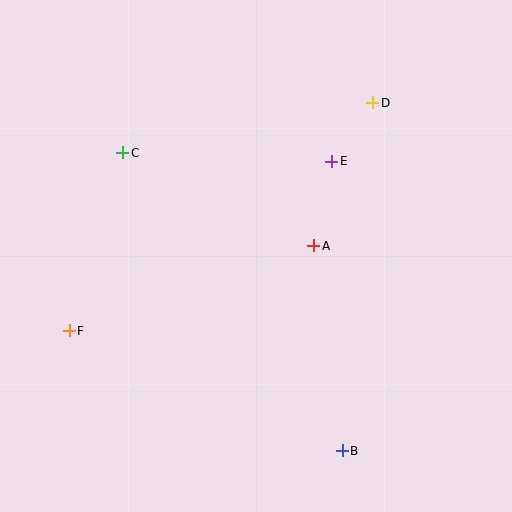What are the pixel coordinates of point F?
Point F is at (69, 331).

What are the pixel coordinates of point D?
Point D is at (373, 103).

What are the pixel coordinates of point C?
Point C is at (123, 153).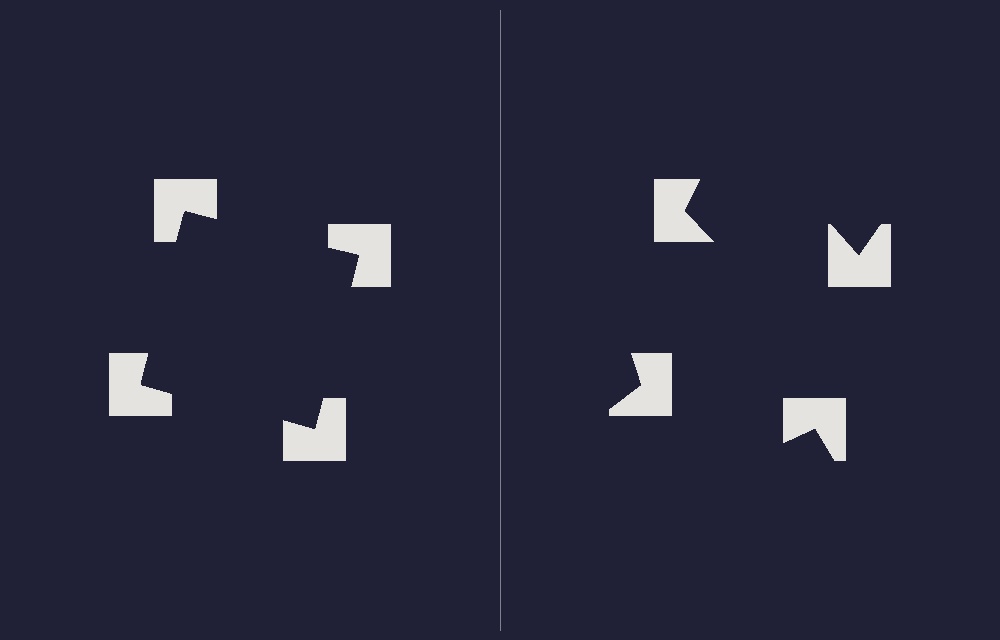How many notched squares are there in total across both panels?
8 — 4 on each side.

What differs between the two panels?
The notched squares are positioned identically on both sides; only the wedge orientations differ. On the left they align to a square; on the right they are misaligned.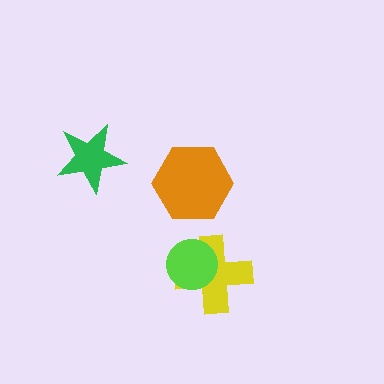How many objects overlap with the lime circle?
1 object overlaps with the lime circle.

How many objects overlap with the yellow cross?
1 object overlaps with the yellow cross.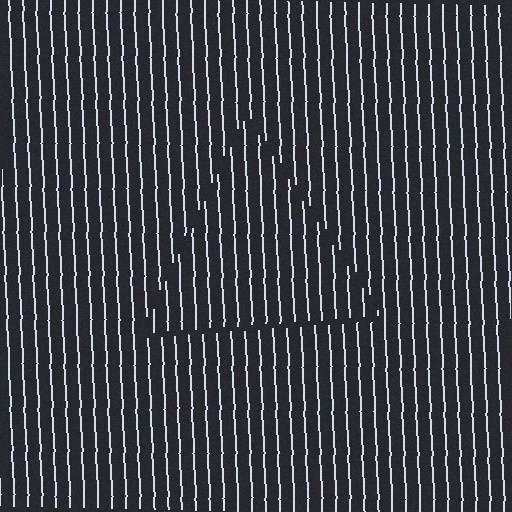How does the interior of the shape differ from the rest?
The interior of the shape contains the same grating, shifted by half a period — the contour is defined by the phase discontinuity where line-ends from the inner and outer gratings abut.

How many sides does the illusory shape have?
3 sides — the line-ends trace a triangle.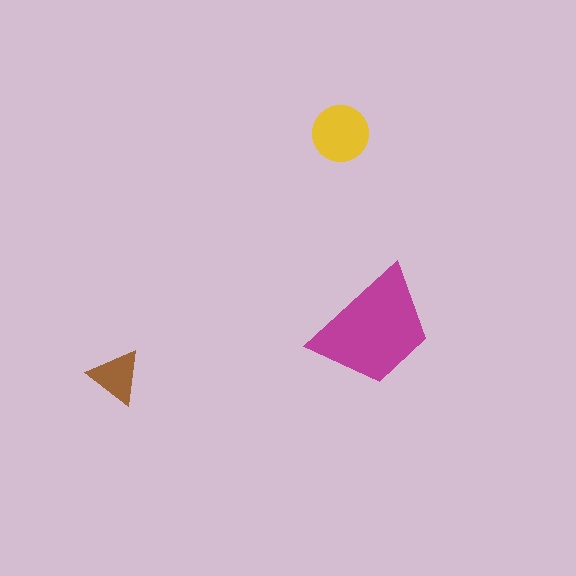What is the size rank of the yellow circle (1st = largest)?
2nd.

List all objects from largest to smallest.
The magenta trapezoid, the yellow circle, the brown triangle.